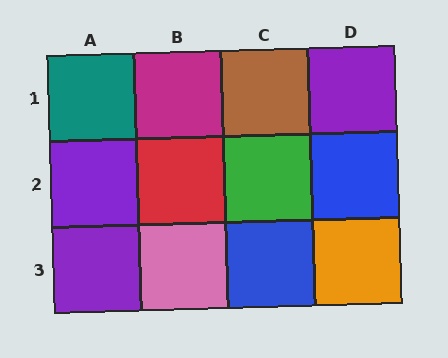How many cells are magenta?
1 cell is magenta.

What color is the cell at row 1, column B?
Magenta.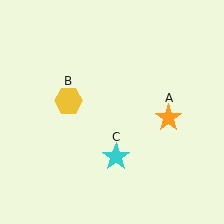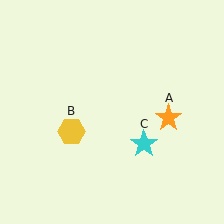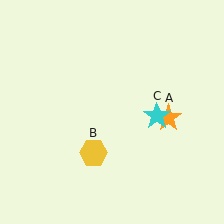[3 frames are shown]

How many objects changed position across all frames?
2 objects changed position: yellow hexagon (object B), cyan star (object C).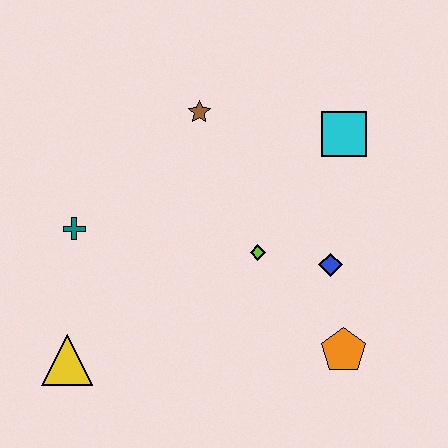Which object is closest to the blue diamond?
The lime diamond is closest to the blue diamond.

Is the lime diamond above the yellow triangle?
Yes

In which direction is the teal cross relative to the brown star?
The teal cross is to the left of the brown star.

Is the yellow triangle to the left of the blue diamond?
Yes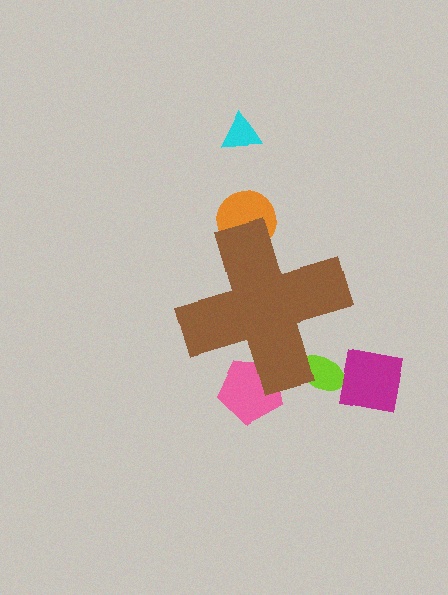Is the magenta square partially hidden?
No, the magenta square is fully visible.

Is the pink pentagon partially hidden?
Yes, the pink pentagon is partially hidden behind the brown cross.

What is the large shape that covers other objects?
A brown cross.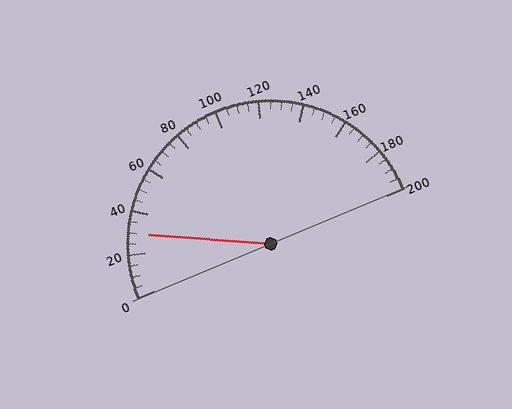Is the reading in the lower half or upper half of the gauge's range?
The reading is in the lower half of the range (0 to 200).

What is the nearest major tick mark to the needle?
The nearest major tick mark is 40.